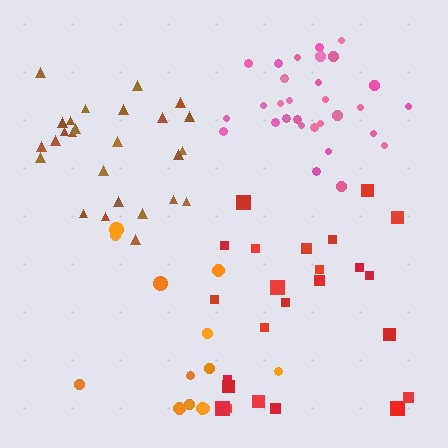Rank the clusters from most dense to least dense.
pink, brown, red, orange.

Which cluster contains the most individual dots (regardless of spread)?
Pink (30).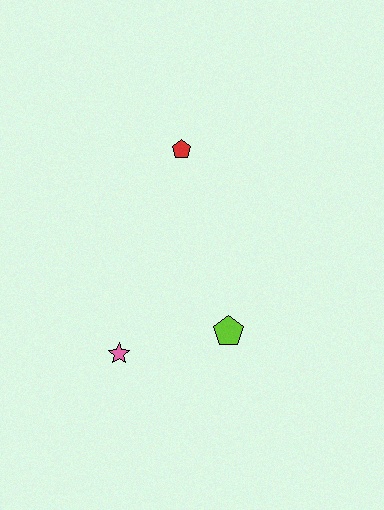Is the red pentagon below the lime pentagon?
No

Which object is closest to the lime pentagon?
The pink star is closest to the lime pentagon.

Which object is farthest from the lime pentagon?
The red pentagon is farthest from the lime pentagon.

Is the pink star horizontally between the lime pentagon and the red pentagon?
No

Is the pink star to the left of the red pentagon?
Yes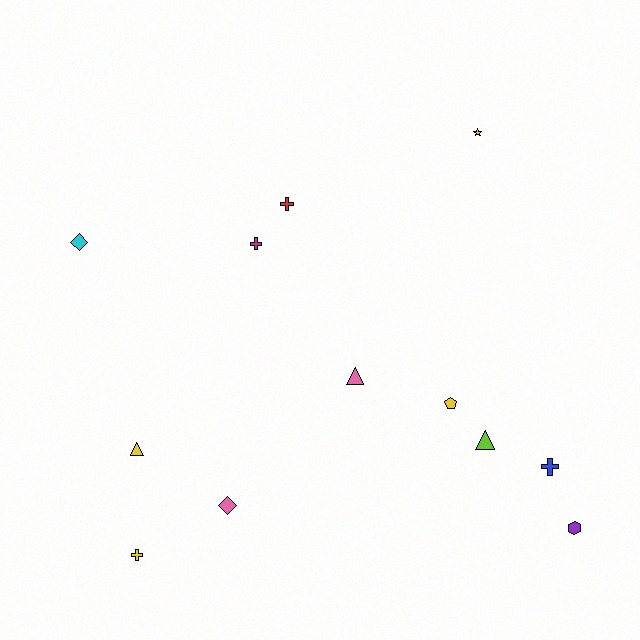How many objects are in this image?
There are 12 objects.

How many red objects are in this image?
There is 1 red object.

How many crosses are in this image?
There are 4 crosses.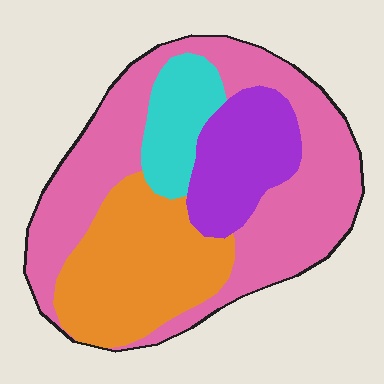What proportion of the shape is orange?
Orange takes up between a sixth and a third of the shape.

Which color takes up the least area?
Cyan, at roughly 10%.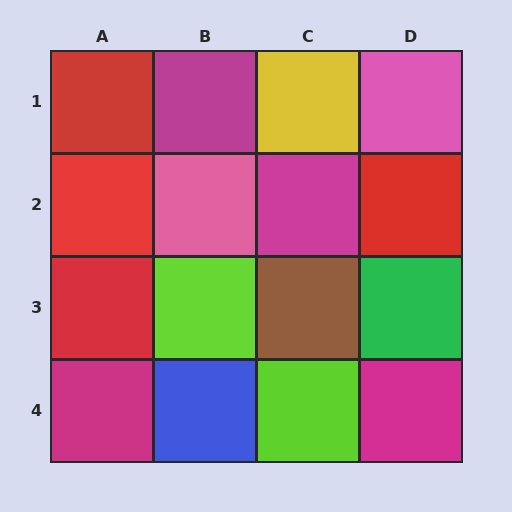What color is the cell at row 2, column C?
Magenta.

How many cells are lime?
2 cells are lime.